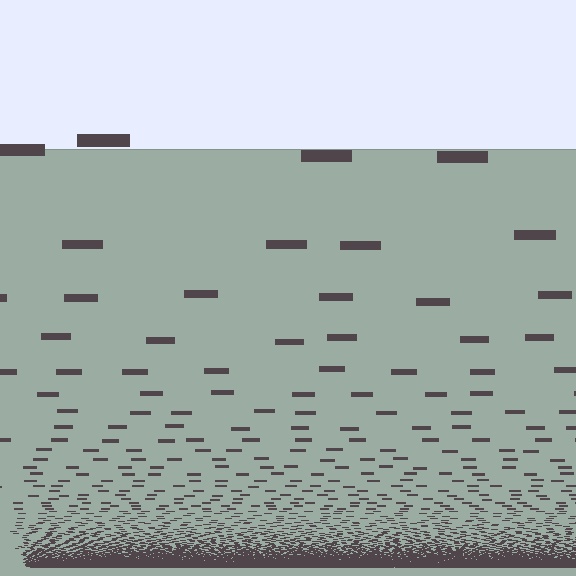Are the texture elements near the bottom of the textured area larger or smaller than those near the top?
Smaller. The gradient is inverted — elements near the bottom are smaller and denser.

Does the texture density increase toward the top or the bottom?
Density increases toward the bottom.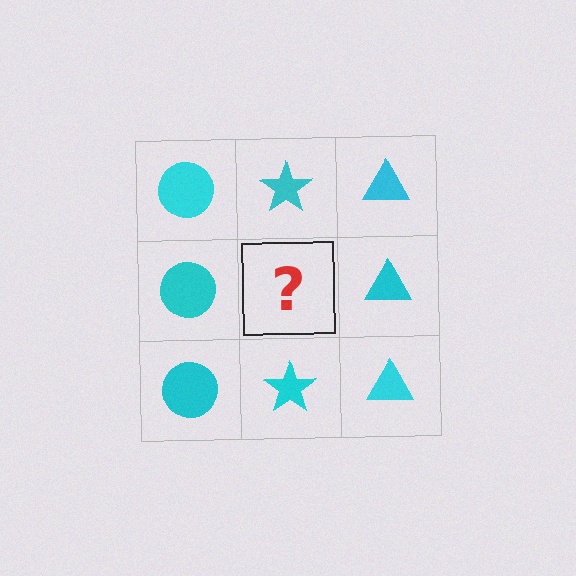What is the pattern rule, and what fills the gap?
The rule is that each column has a consistent shape. The gap should be filled with a cyan star.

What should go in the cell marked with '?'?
The missing cell should contain a cyan star.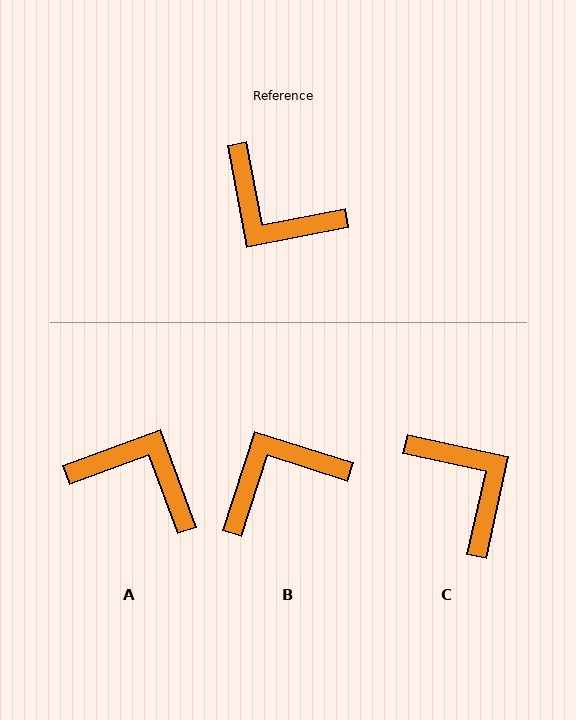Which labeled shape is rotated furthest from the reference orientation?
A, about 171 degrees away.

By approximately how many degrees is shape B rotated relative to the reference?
Approximately 118 degrees clockwise.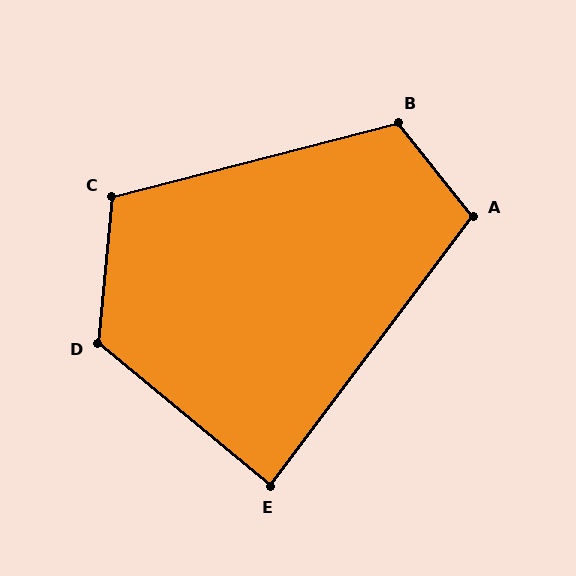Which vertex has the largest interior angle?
D, at approximately 124 degrees.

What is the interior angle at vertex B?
Approximately 114 degrees (obtuse).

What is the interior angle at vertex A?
Approximately 104 degrees (obtuse).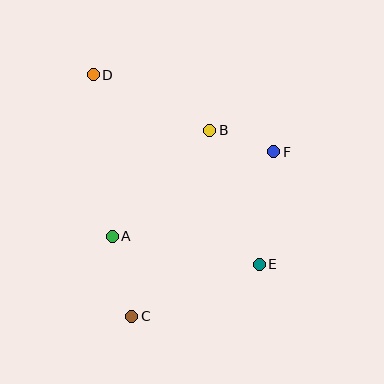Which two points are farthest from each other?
Points D and E are farthest from each other.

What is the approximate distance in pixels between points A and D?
The distance between A and D is approximately 163 pixels.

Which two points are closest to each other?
Points B and F are closest to each other.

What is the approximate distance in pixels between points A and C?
The distance between A and C is approximately 82 pixels.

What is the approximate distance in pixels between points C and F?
The distance between C and F is approximately 217 pixels.